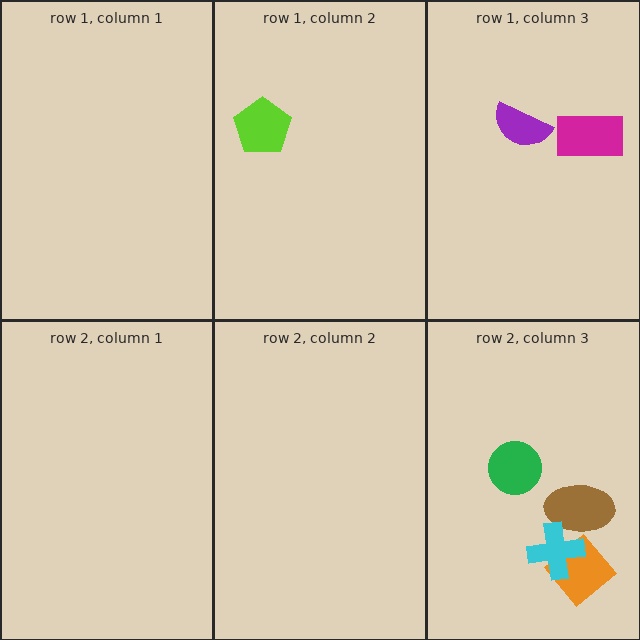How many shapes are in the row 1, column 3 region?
2.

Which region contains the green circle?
The row 2, column 3 region.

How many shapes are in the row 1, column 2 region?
1.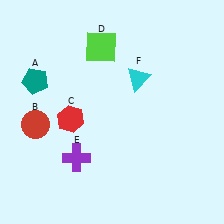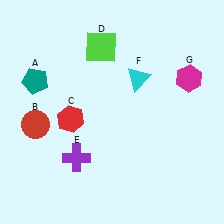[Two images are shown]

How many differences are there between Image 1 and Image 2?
There is 1 difference between the two images.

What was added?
A magenta hexagon (G) was added in Image 2.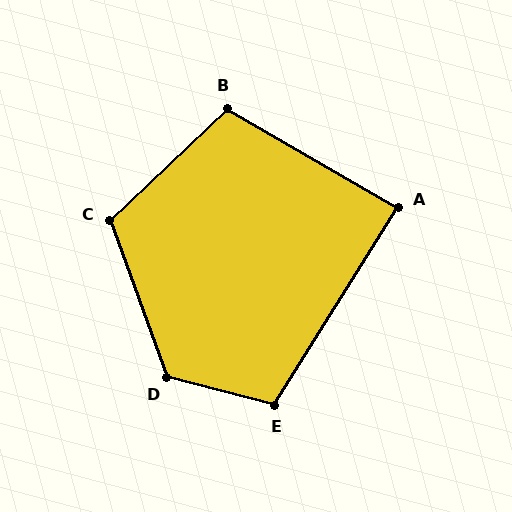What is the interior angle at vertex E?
Approximately 107 degrees (obtuse).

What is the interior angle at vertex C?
Approximately 114 degrees (obtuse).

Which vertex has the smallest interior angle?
A, at approximately 88 degrees.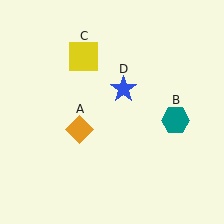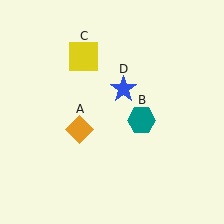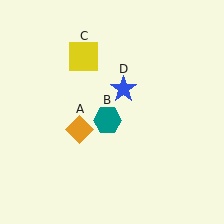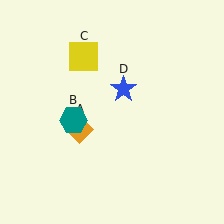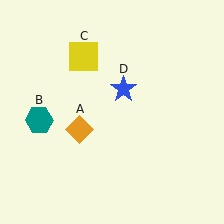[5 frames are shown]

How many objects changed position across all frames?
1 object changed position: teal hexagon (object B).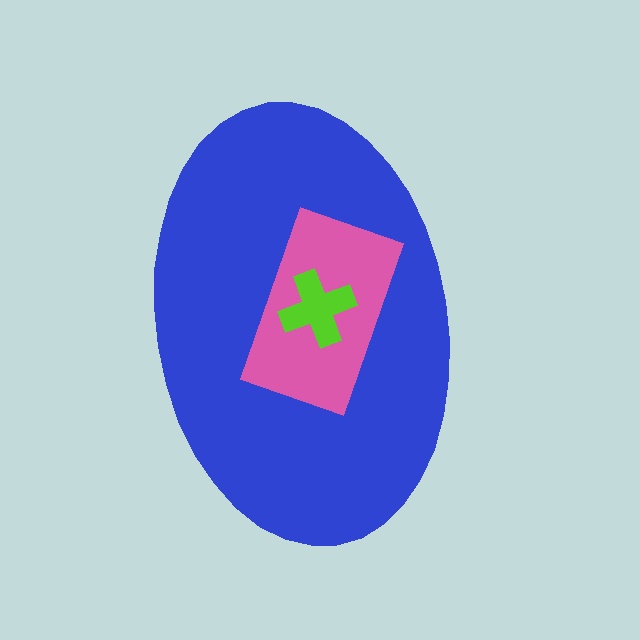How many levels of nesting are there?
3.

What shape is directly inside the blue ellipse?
The pink rectangle.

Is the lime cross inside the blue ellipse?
Yes.